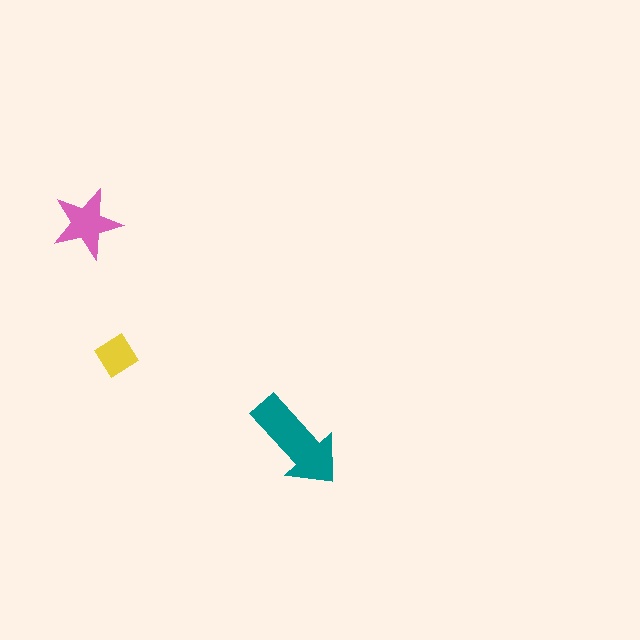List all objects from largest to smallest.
The teal arrow, the pink star, the yellow diamond.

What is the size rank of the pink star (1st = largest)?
2nd.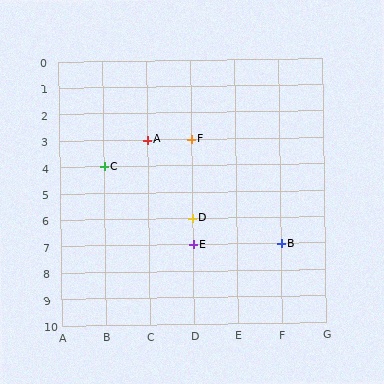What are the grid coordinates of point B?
Point B is at grid coordinates (F, 7).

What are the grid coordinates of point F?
Point F is at grid coordinates (D, 3).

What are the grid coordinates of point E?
Point E is at grid coordinates (D, 7).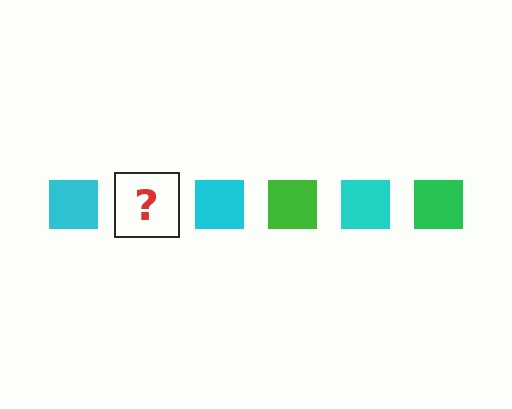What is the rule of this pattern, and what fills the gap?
The rule is that the pattern cycles through cyan, green squares. The gap should be filled with a green square.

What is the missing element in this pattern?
The missing element is a green square.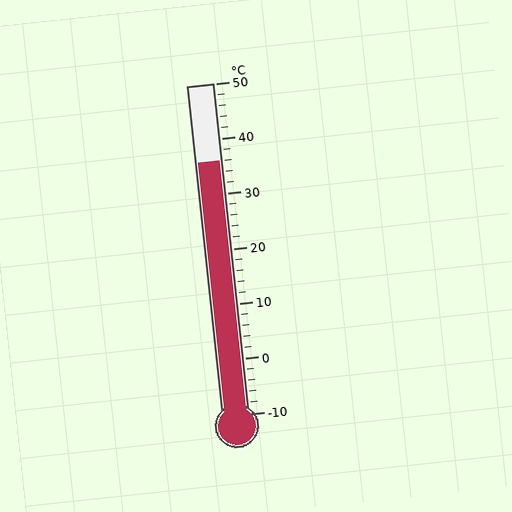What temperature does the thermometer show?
The thermometer shows approximately 36°C.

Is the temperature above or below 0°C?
The temperature is above 0°C.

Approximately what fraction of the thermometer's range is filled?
The thermometer is filled to approximately 75% of its range.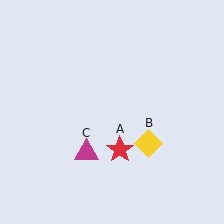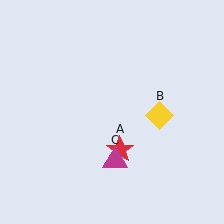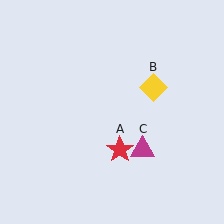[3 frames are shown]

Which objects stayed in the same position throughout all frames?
Red star (object A) remained stationary.